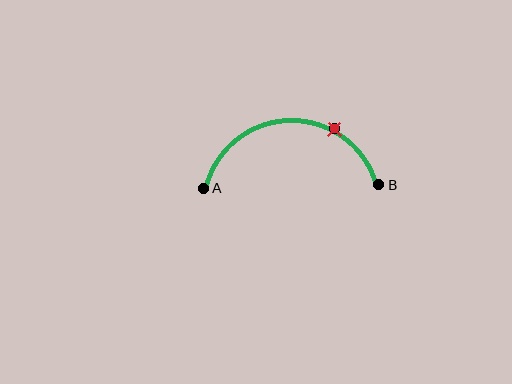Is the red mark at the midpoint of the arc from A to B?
No. The red mark lies on the arc but is closer to endpoint B. The arc midpoint would be at the point on the curve equidistant along the arc from both A and B.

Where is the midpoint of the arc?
The arc midpoint is the point on the curve farthest from the straight line joining A and B. It sits above that line.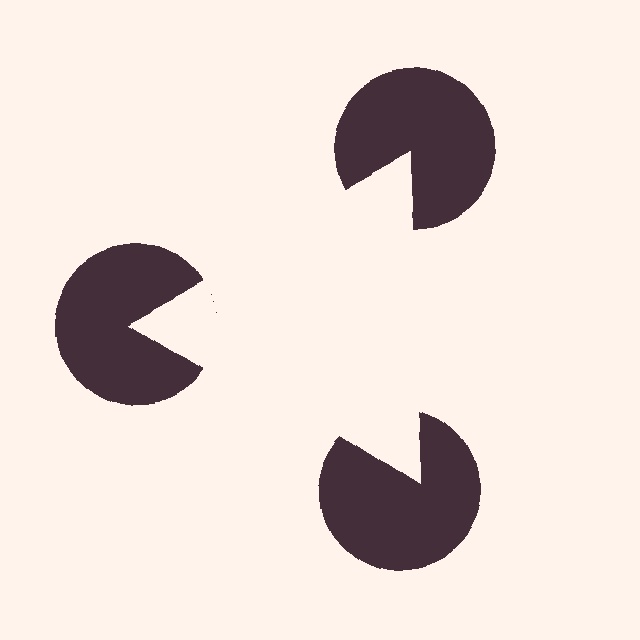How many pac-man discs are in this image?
There are 3 — one at each vertex of the illusory triangle.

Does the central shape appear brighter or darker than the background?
It typically appears slightly brighter than the background, even though no actual brightness change is drawn.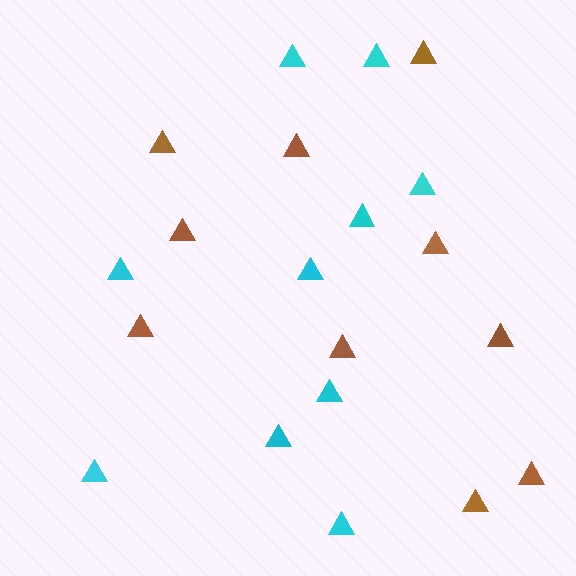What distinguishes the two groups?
There are 2 groups: one group of brown triangles (10) and one group of cyan triangles (10).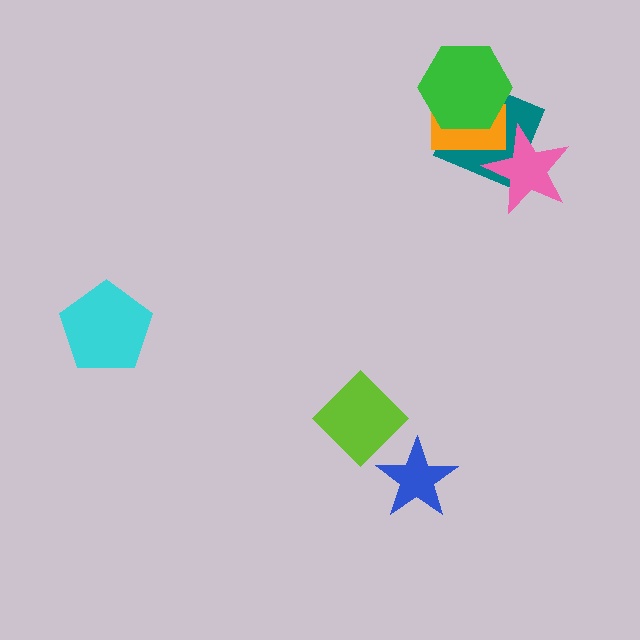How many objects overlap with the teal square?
3 objects overlap with the teal square.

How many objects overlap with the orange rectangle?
3 objects overlap with the orange rectangle.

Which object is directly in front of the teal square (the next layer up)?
The orange rectangle is directly in front of the teal square.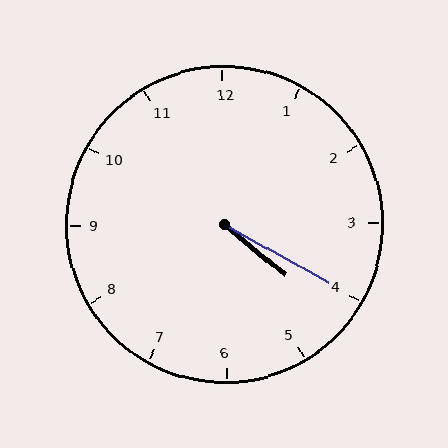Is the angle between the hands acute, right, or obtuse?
It is acute.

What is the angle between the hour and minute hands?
Approximately 10 degrees.